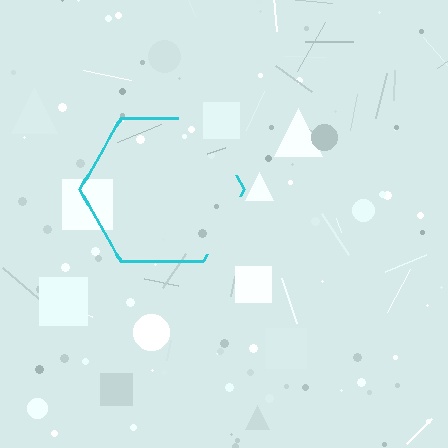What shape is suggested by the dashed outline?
The dashed outline suggests a hexagon.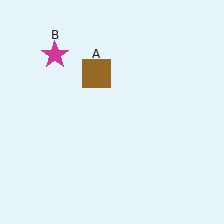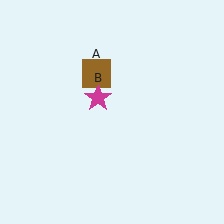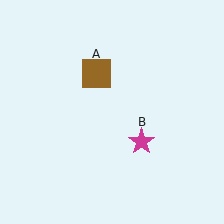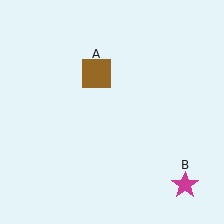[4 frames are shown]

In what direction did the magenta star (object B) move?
The magenta star (object B) moved down and to the right.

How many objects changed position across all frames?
1 object changed position: magenta star (object B).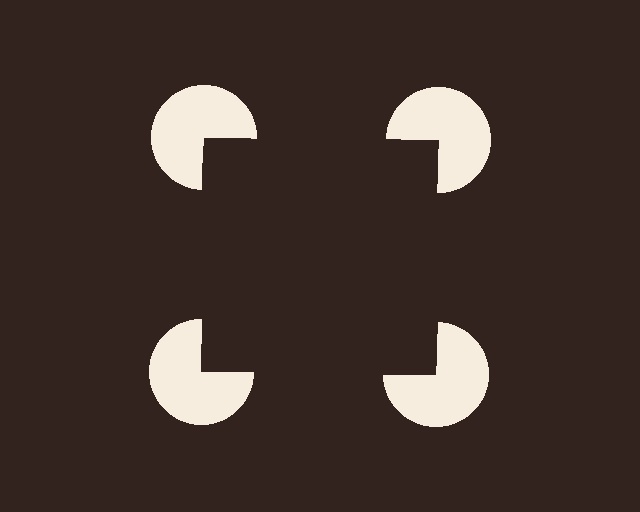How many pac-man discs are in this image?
There are 4 — one at each vertex of the illusory square.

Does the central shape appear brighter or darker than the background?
It typically appears slightly darker than the background, even though no actual brightness change is drawn.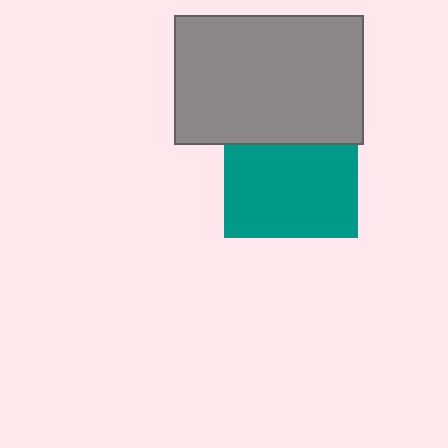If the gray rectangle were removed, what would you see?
You would see the complete teal square.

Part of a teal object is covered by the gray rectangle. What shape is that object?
It is a square.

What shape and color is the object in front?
The object in front is a gray rectangle.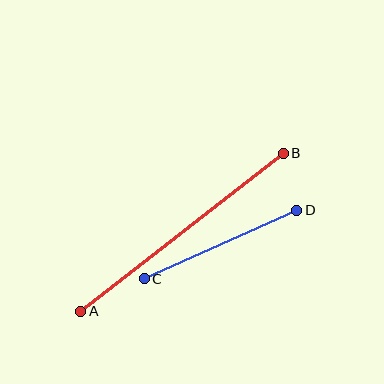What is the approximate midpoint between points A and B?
The midpoint is at approximately (182, 232) pixels.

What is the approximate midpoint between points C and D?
The midpoint is at approximately (220, 245) pixels.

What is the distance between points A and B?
The distance is approximately 256 pixels.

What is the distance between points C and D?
The distance is approximately 167 pixels.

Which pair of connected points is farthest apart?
Points A and B are farthest apart.